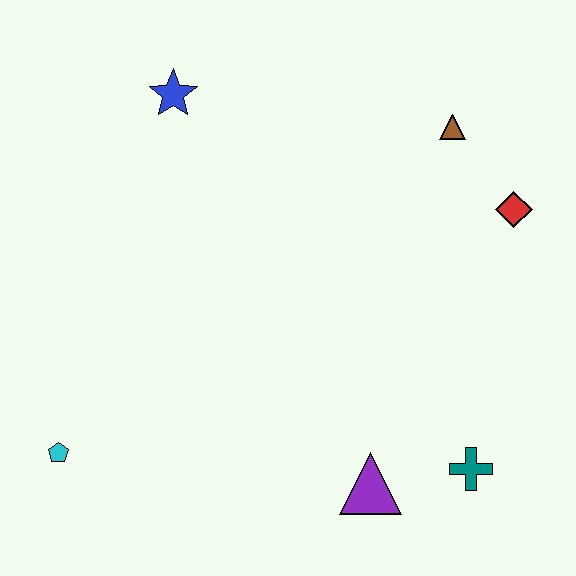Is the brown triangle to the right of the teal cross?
No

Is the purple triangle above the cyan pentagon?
No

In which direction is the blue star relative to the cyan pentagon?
The blue star is above the cyan pentagon.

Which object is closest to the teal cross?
The purple triangle is closest to the teal cross.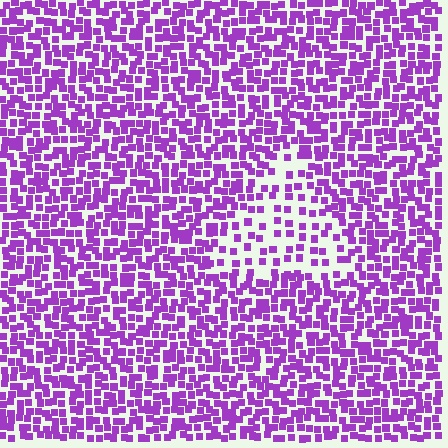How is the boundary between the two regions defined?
The boundary is defined by a change in element density (approximately 2.3x ratio). All elements are the same color, size, and shape.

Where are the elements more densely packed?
The elements are more densely packed outside the triangle boundary.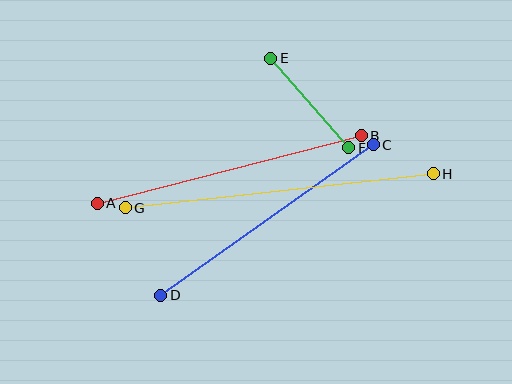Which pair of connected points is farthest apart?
Points G and H are farthest apart.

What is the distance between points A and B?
The distance is approximately 273 pixels.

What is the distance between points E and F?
The distance is approximately 119 pixels.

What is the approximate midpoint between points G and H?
The midpoint is at approximately (279, 191) pixels.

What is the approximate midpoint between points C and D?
The midpoint is at approximately (267, 220) pixels.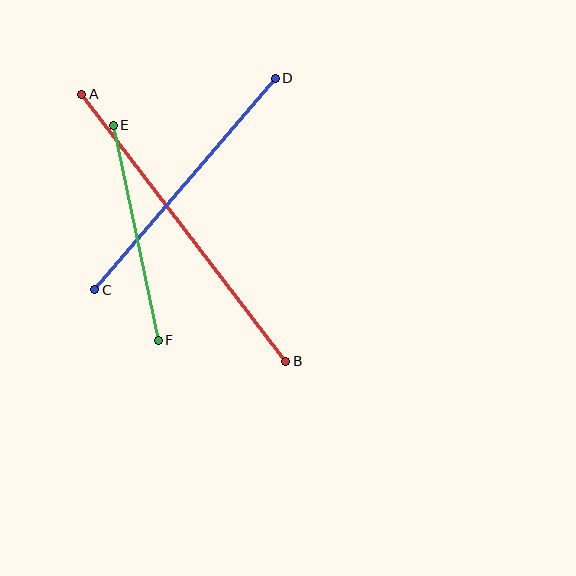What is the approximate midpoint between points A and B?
The midpoint is at approximately (184, 228) pixels.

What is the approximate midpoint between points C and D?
The midpoint is at approximately (185, 184) pixels.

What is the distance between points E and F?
The distance is approximately 220 pixels.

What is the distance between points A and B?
The distance is approximately 336 pixels.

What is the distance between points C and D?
The distance is approximately 278 pixels.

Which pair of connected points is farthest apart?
Points A and B are farthest apart.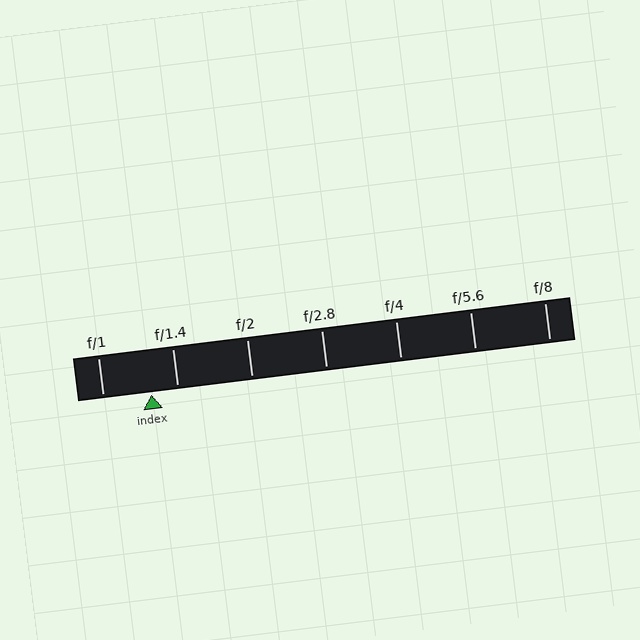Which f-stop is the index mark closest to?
The index mark is closest to f/1.4.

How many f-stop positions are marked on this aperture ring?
There are 7 f-stop positions marked.